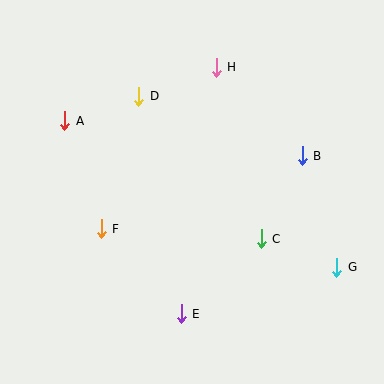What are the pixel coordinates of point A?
Point A is at (65, 121).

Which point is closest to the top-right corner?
Point B is closest to the top-right corner.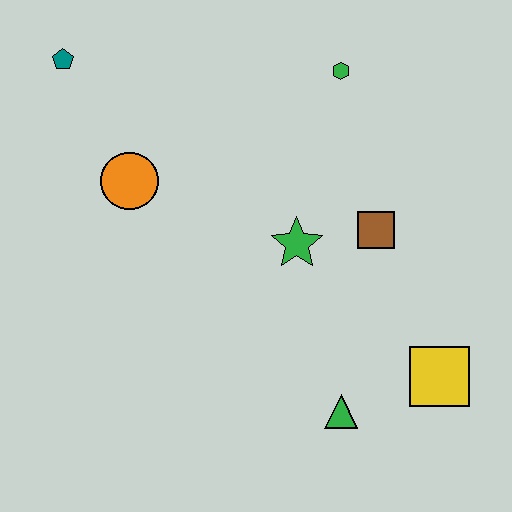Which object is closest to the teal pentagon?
The orange circle is closest to the teal pentagon.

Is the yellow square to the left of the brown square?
No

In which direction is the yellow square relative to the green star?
The yellow square is to the right of the green star.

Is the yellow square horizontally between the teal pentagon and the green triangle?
No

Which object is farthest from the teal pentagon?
The yellow square is farthest from the teal pentagon.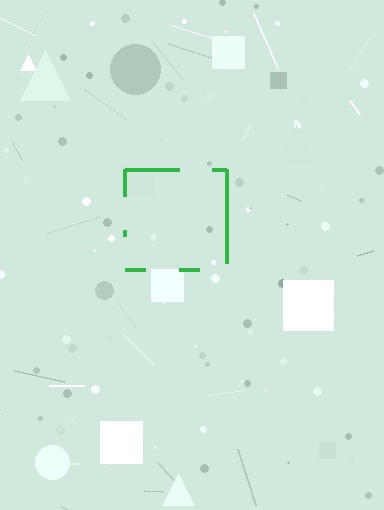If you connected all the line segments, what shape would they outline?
They would outline a square.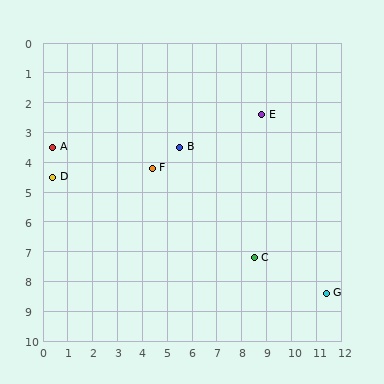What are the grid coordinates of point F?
Point F is at approximately (4.4, 4.2).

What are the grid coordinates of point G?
Point G is at approximately (11.4, 8.4).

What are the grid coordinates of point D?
Point D is at approximately (0.4, 4.5).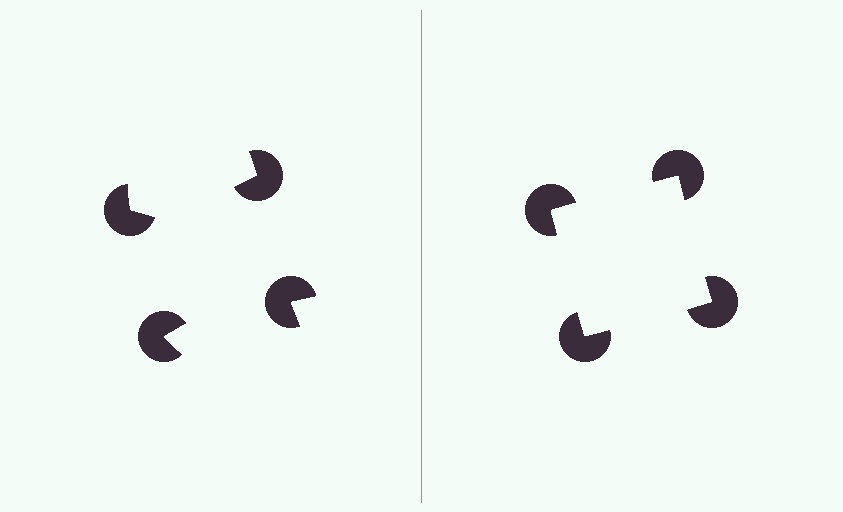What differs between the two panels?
The pac-man discs are positioned identically on both sides; only the wedge orientations differ. On the right they align to a square; on the left they are misaligned.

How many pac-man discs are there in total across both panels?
8 — 4 on each side.